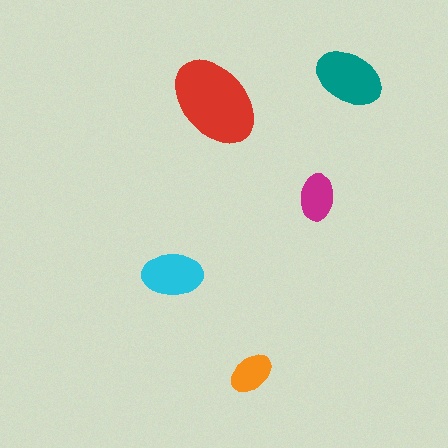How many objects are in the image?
There are 5 objects in the image.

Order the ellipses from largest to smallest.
the red one, the teal one, the cyan one, the magenta one, the orange one.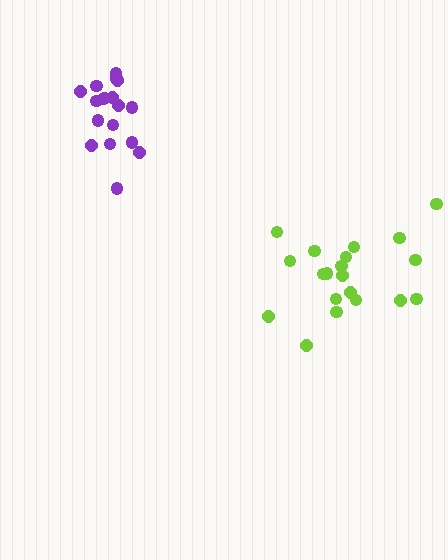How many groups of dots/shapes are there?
There are 2 groups.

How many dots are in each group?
Group 1: 18 dots, Group 2: 20 dots (38 total).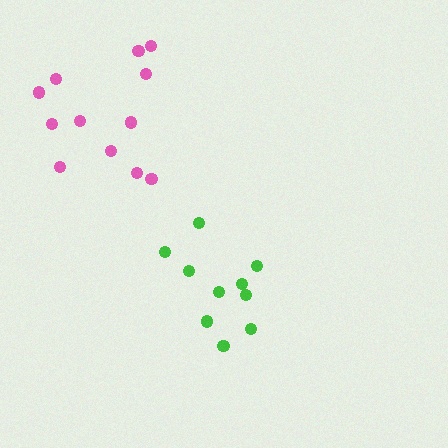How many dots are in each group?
Group 1: 12 dots, Group 2: 10 dots (22 total).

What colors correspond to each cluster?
The clusters are colored: pink, green.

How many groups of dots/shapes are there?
There are 2 groups.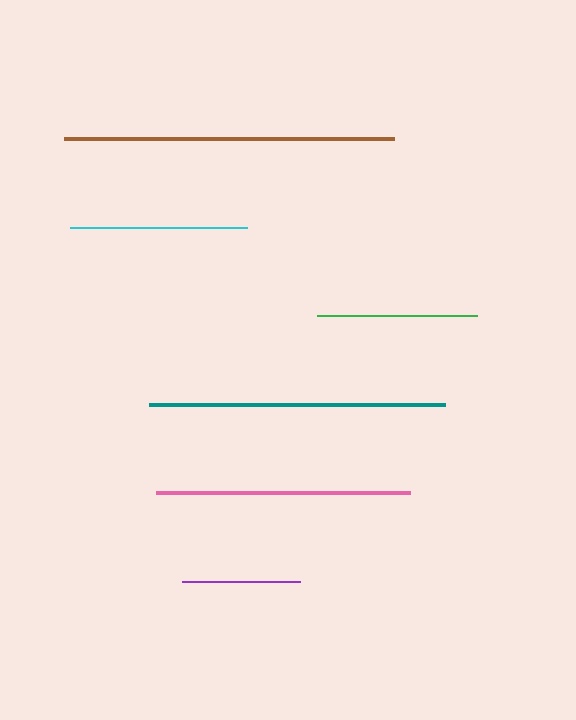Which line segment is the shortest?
The purple line is the shortest at approximately 118 pixels.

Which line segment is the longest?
The brown line is the longest at approximately 330 pixels.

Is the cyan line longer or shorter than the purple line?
The cyan line is longer than the purple line.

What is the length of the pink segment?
The pink segment is approximately 254 pixels long.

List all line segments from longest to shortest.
From longest to shortest: brown, teal, pink, cyan, green, purple.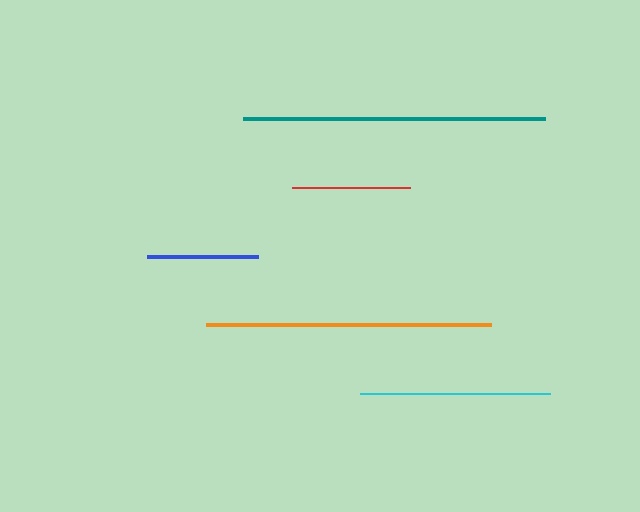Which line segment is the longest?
The teal line is the longest at approximately 302 pixels.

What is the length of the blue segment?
The blue segment is approximately 111 pixels long.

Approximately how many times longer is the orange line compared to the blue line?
The orange line is approximately 2.6 times the length of the blue line.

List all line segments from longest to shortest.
From longest to shortest: teal, orange, cyan, red, blue.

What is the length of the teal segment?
The teal segment is approximately 302 pixels long.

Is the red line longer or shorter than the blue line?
The red line is longer than the blue line.